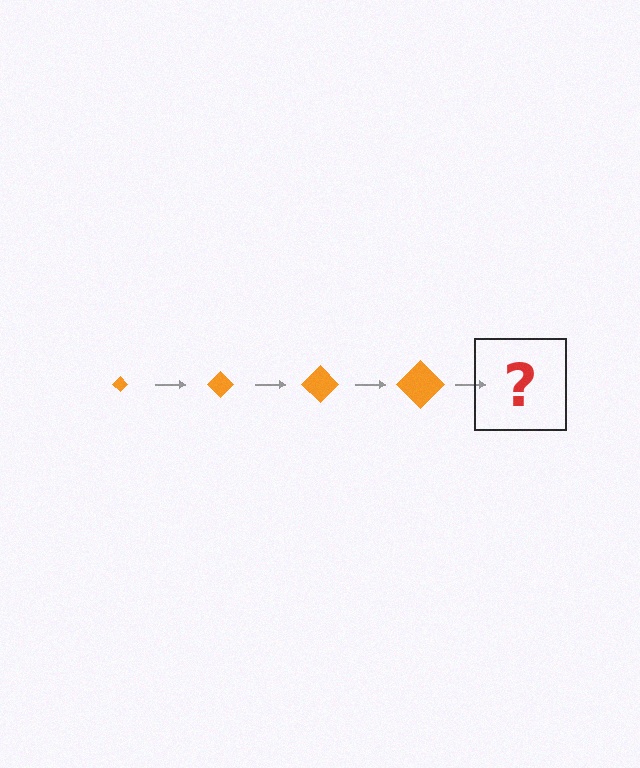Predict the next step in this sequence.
The next step is an orange diamond, larger than the previous one.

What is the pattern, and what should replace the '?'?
The pattern is that the diamond gets progressively larger each step. The '?' should be an orange diamond, larger than the previous one.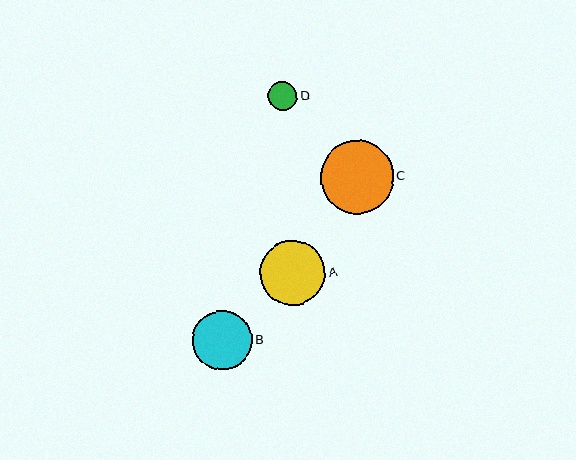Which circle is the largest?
Circle C is the largest with a size of approximately 73 pixels.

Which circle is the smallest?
Circle D is the smallest with a size of approximately 29 pixels.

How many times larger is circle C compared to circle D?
Circle C is approximately 2.5 times the size of circle D.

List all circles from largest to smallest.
From largest to smallest: C, A, B, D.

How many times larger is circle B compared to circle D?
Circle B is approximately 2.0 times the size of circle D.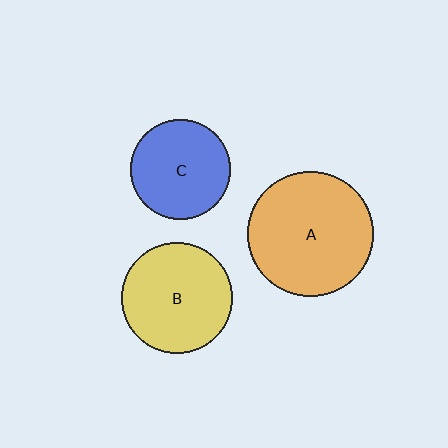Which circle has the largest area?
Circle A (orange).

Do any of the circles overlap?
No, none of the circles overlap.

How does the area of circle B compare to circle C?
Approximately 1.2 times.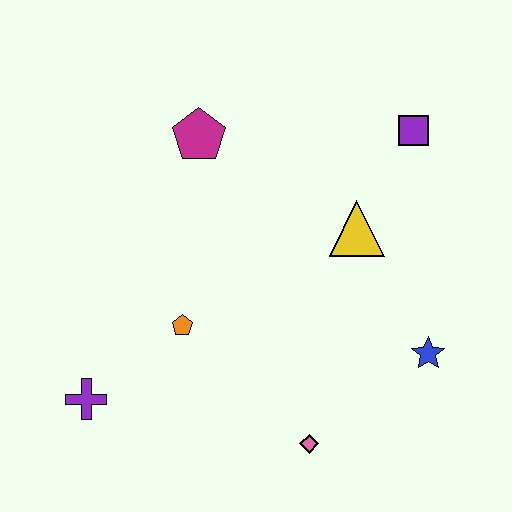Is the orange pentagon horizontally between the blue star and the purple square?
No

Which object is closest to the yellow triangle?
The purple square is closest to the yellow triangle.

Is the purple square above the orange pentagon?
Yes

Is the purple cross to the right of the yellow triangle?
No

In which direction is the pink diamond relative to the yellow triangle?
The pink diamond is below the yellow triangle.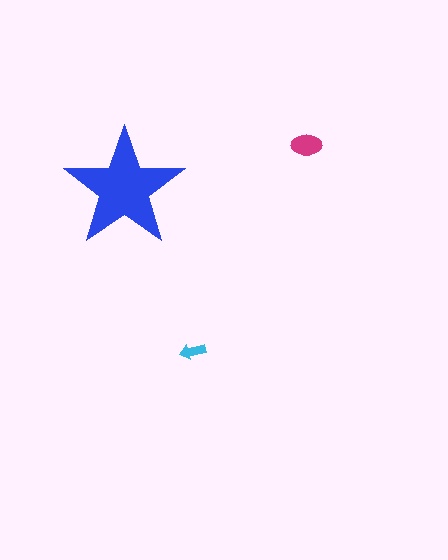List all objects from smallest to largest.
The cyan arrow, the magenta ellipse, the blue star.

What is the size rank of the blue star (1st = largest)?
1st.